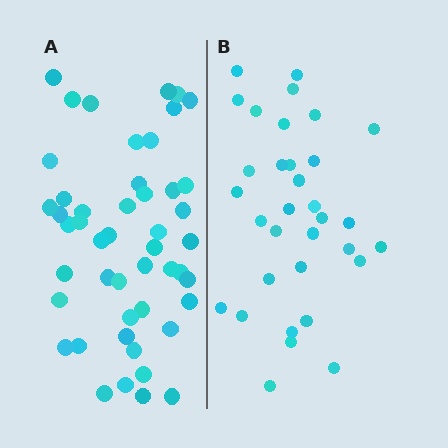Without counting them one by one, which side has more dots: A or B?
Region A (the left region) has more dots.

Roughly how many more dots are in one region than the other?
Region A has approximately 15 more dots than region B.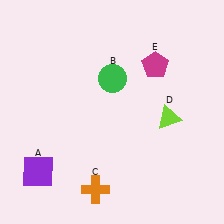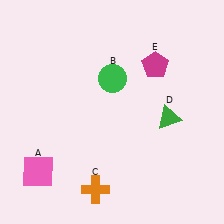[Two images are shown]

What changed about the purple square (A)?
In Image 1, A is purple. In Image 2, it changed to pink.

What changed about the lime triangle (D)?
In Image 1, D is lime. In Image 2, it changed to green.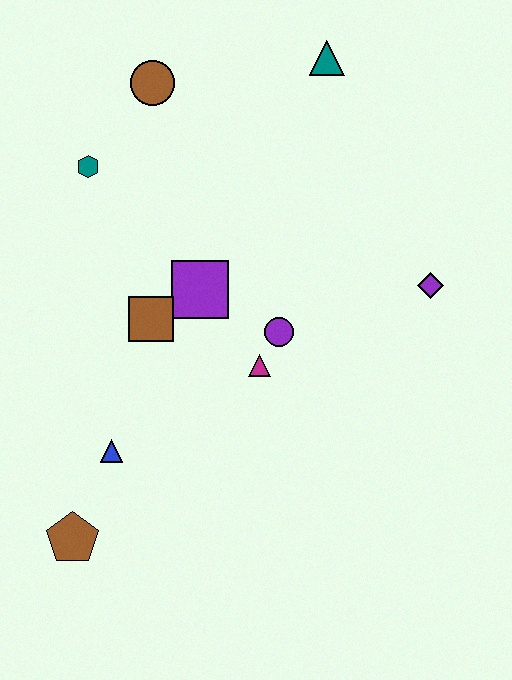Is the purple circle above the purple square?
No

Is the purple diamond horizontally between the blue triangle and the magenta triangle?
No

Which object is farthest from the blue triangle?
The teal triangle is farthest from the blue triangle.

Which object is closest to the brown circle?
The teal hexagon is closest to the brown circle.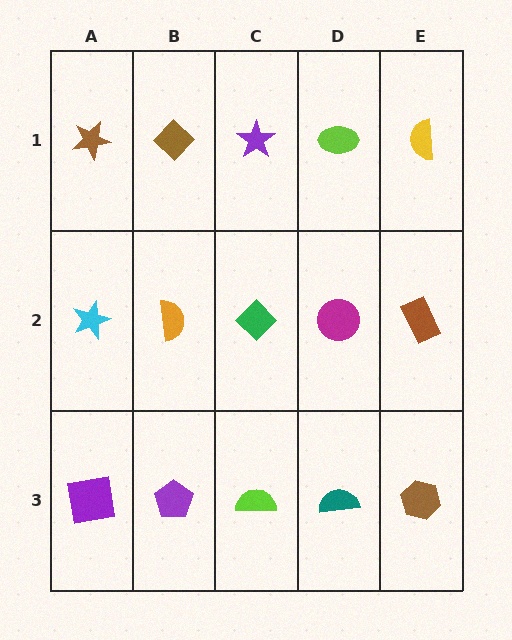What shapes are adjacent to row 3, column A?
A cyan star (row 2, column A), a purple pentagon (row 3, column B).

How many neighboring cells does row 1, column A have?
2.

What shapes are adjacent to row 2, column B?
A brown diamond (row 1, column B), a purple pentagon (row 3, column B), a cyan star (row 2, column A), a green diamond (row 2, column C).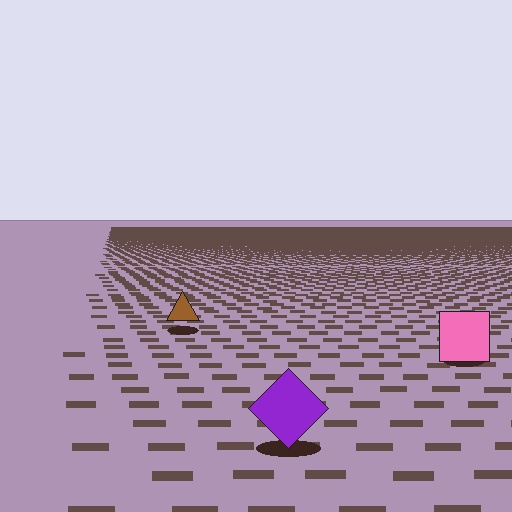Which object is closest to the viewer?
The purple diamond is closest. The texture marks near it are larger and more spread out.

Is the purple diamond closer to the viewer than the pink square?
Yes. The purple diamond is closer — you can tell from the texture gradient: the ground texture is coarser near it.